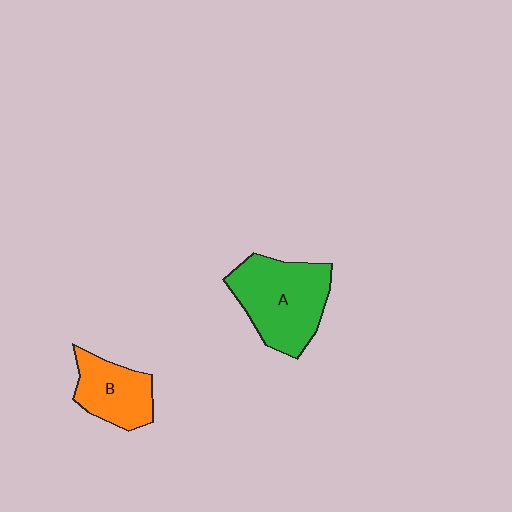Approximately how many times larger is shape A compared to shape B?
Approximately 1.6 times.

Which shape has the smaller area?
Shape B (orange).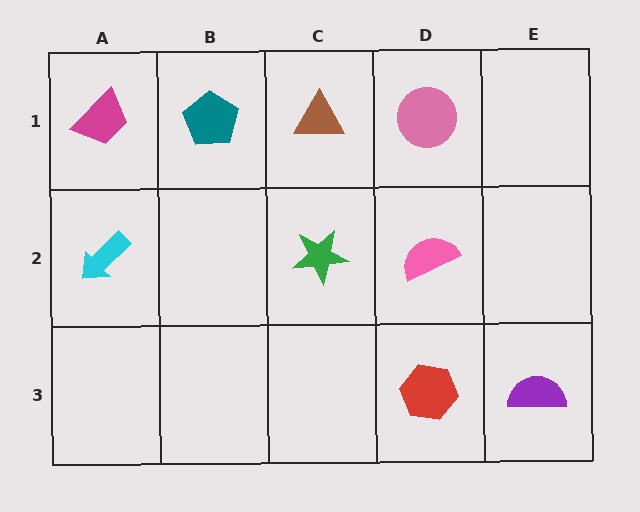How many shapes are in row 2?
3 shapes.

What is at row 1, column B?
A teal pentagon.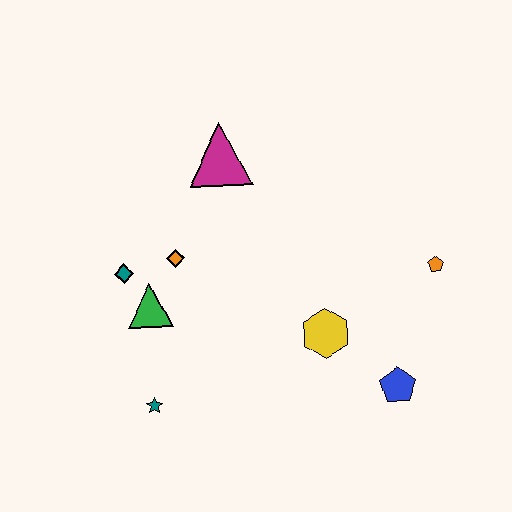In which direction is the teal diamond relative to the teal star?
The teal diamond is above the teal star.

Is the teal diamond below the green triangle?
No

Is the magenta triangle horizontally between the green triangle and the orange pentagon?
Yes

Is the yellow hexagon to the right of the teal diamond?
Yes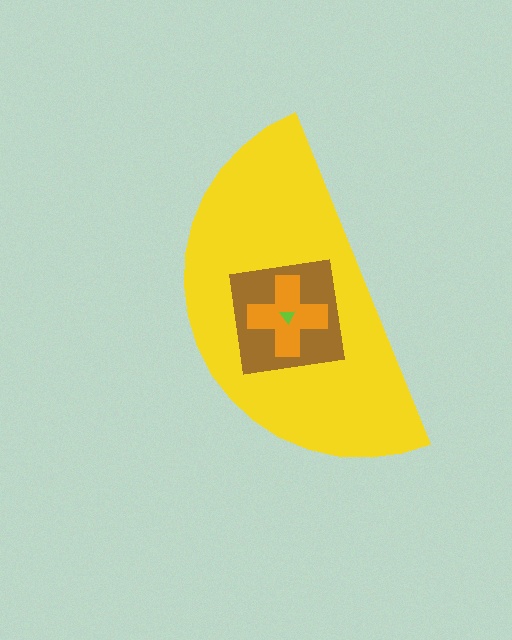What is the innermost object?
The lime triangle.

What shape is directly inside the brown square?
The orange cross.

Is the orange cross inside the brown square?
Yes.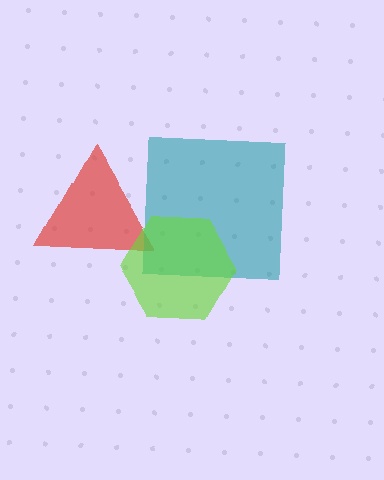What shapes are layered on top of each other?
The layered shapes are: a red triangle, a teal square, a lime hexagon.